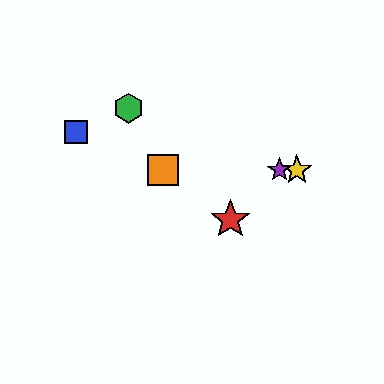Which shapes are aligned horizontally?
The yellow star, the purple star, the orange square are aligned horizontally.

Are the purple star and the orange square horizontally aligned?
Yes, both are at y≈170.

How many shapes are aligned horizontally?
3 shapes (the yellow star, the purple star, the orange square) are aligned horizontally.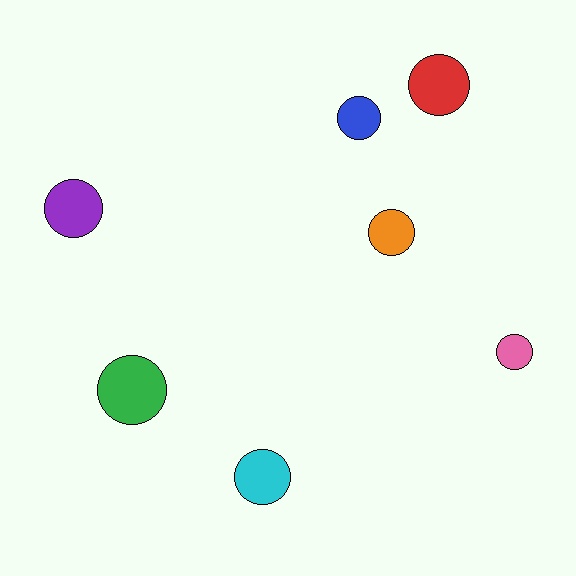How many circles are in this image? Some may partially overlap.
There are 7 circles.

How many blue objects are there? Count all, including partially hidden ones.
There is 1 blue object.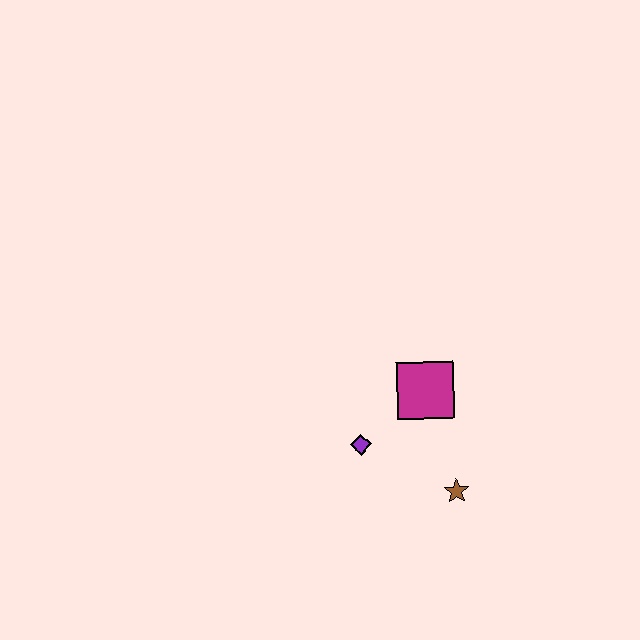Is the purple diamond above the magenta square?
No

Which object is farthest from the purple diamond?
The brown star is farthest from the purple diamond.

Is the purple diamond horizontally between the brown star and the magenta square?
No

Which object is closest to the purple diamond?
The magenta square is closest to the purple diamond.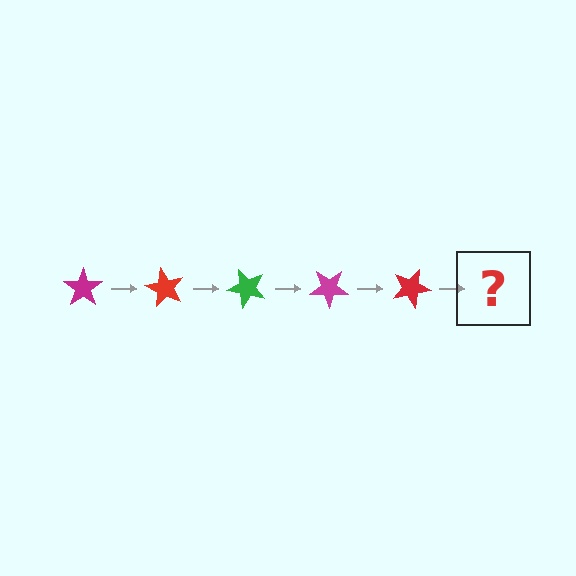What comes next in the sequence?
The next element should be a green star, rotated 300 degrees from the start.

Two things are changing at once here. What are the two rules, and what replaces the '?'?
The two rules are that it rotates 60 degrees each step and the color cycles through magenta, red, and green. The '?' should be a green star, rotated 300 degrees from the start.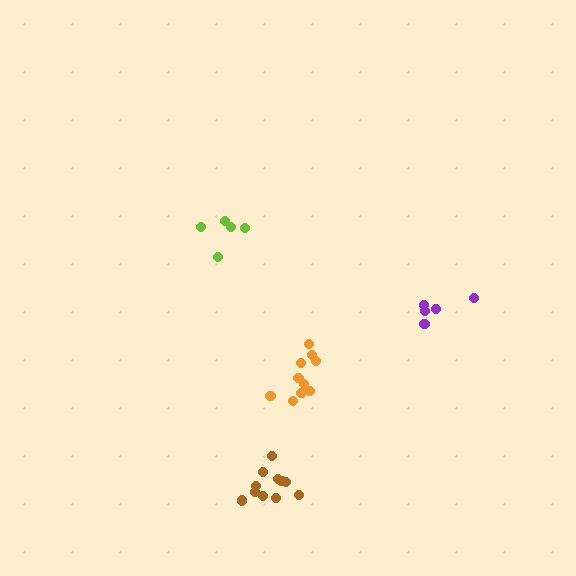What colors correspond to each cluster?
The clusters are colored: purple, lime, orange, brown.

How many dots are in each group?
Group 1: 5 dots, Group 2: 5 dots, Group 3: 10 dots, Group 4: 11 dots (31 total).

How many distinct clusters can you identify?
There are 4 distinct clusters.